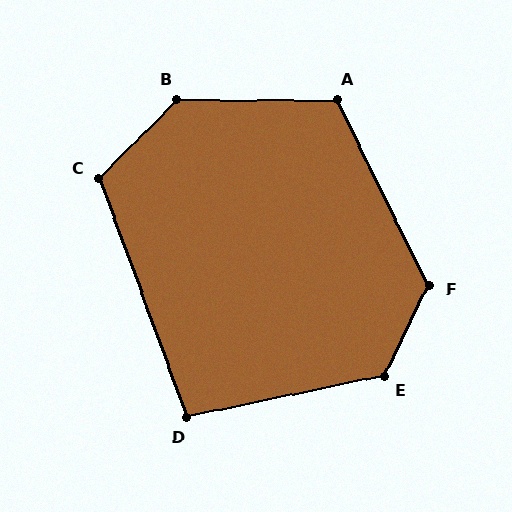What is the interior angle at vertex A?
Approximately 117 degrees (obtuse).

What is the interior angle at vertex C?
Approximately 115 degrees (obtuse).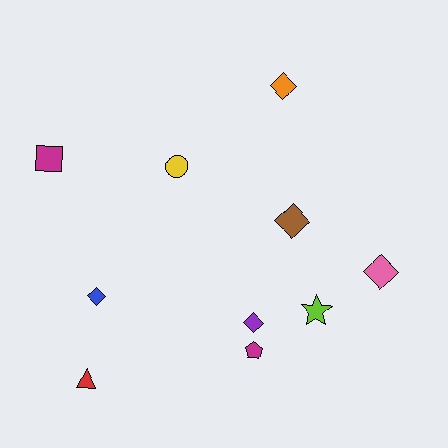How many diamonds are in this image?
There are 5 diamonds.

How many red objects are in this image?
There is 1 red object.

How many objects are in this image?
There are 10 objects.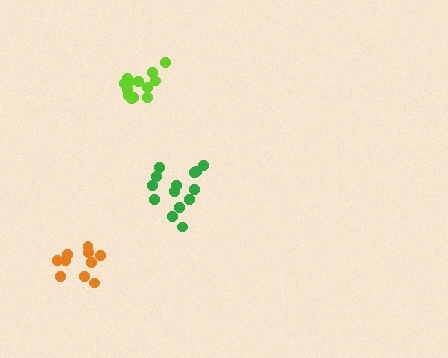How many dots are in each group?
Group 1: 13 dots, Group 2: 14 dots, Group 3: 10 dots (37 total).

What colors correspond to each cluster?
The clusters are colored: lime, green, orange.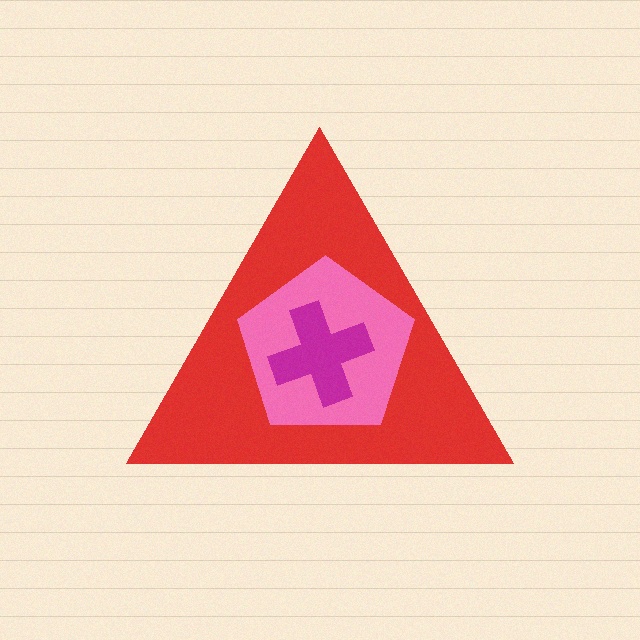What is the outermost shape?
The red triangle.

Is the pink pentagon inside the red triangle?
Yes.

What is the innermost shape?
The magenta cross.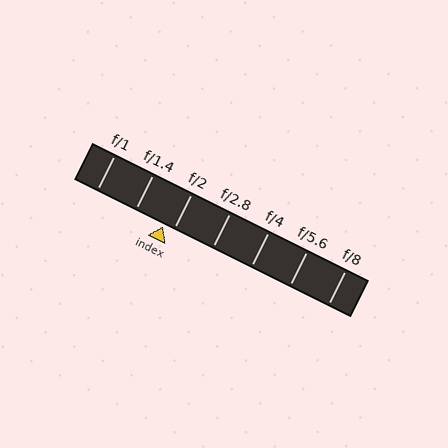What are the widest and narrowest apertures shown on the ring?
The widest aperture shown is f/1 and the narrowest is f/8.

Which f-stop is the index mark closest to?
The index mark is closest to f/2.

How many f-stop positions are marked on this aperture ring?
There are 7 f-stop positions marked.